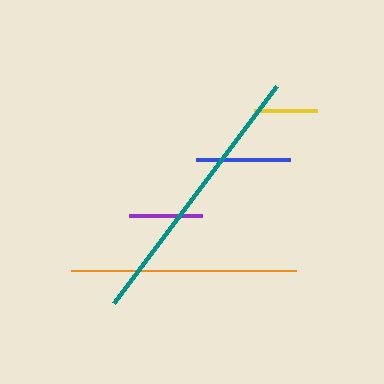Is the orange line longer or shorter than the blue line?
The orange line is longer than the blue line.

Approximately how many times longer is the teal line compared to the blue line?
The teal line is approximately 2.9 times the length of the blue line.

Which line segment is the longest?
The teal line is the longest at approximately 272 pixels.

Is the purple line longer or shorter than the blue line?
The blue line is longer than the purple line.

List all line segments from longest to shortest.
From longest to shortest: teal, orange, blue, purple, yellow.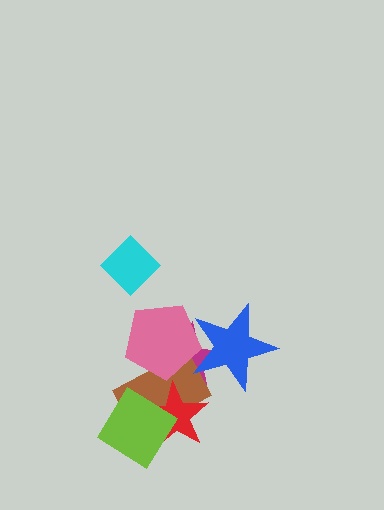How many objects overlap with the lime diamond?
2 objects overlap with the lime diamond.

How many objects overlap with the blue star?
2 objects overlap with the blue star.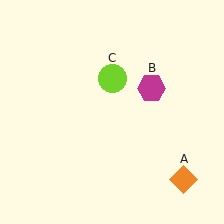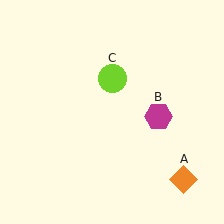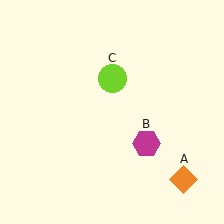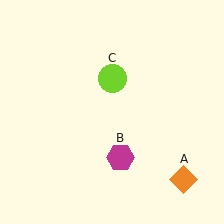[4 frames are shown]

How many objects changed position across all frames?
1 object changed position: magenta hexagon (object B).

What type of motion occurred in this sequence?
The magenta hexagon (object B) rotated clockwise around the center of the scene.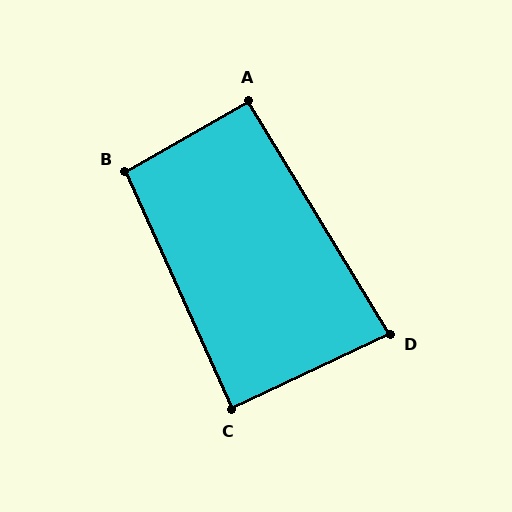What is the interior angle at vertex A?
Approximately 91 degrees (approximately right).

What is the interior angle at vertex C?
Approximately 89 degrees (approximately right).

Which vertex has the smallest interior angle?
D, at approximately 84 degrees.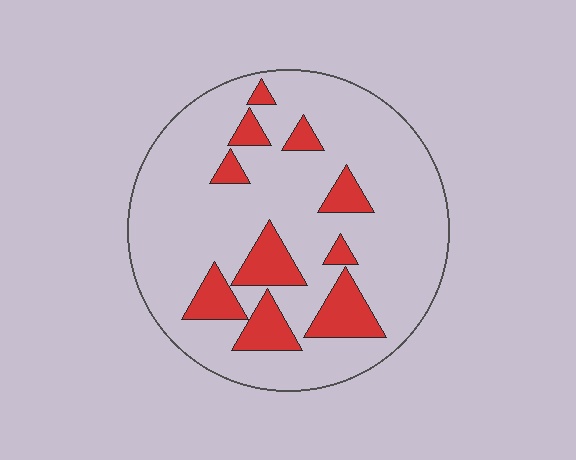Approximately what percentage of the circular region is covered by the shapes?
Approximately 20%.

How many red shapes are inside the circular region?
10.